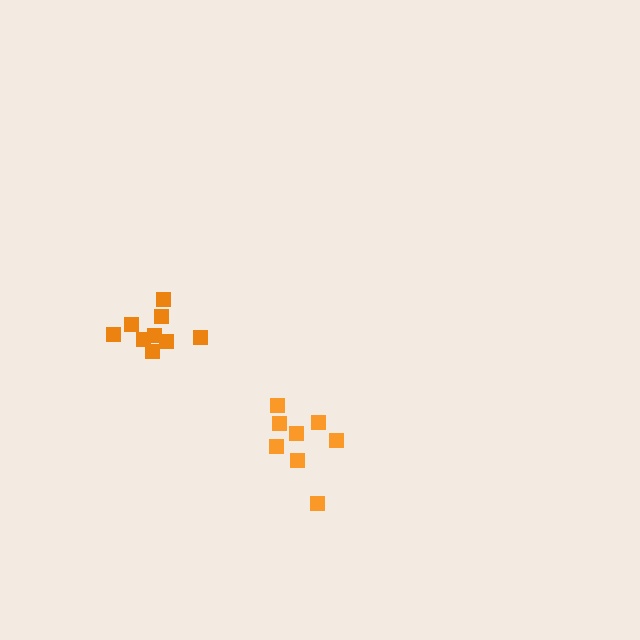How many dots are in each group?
Group 1: 9 dots, Group 2: 8 dots (17 total).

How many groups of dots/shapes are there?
There are 2 groups.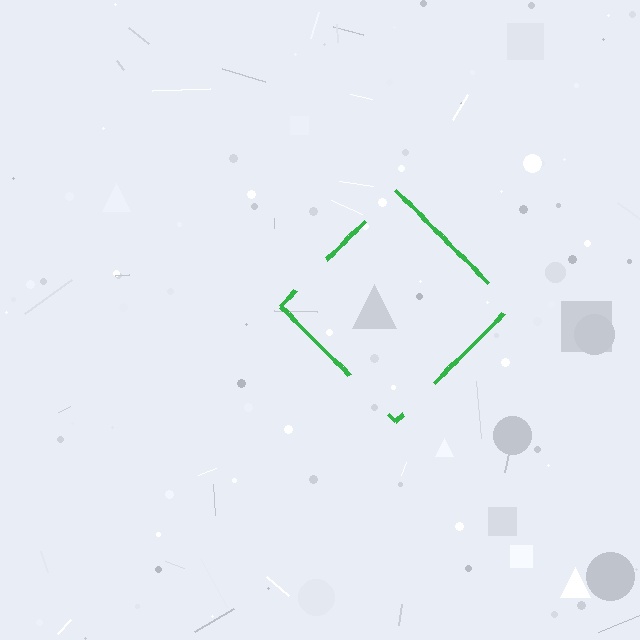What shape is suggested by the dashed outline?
The dashed outline suggests a diamond.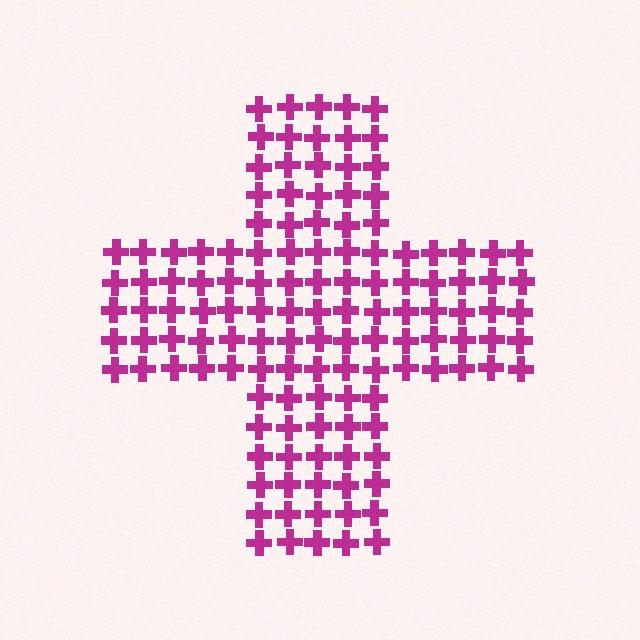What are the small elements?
The small elements are crosses.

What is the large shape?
The large shape is a cross.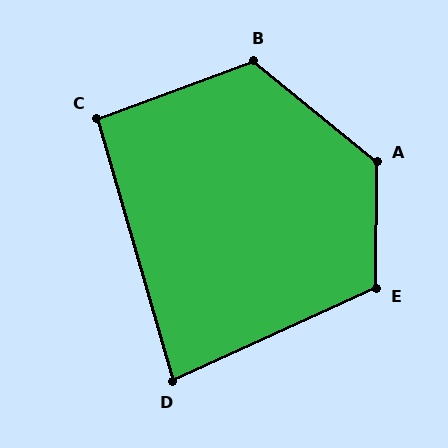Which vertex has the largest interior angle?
A, at approximately 129 degrees.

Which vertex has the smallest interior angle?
D, at approximately 82 degrees.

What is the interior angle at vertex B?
Approximately 121 degrees (obtuse).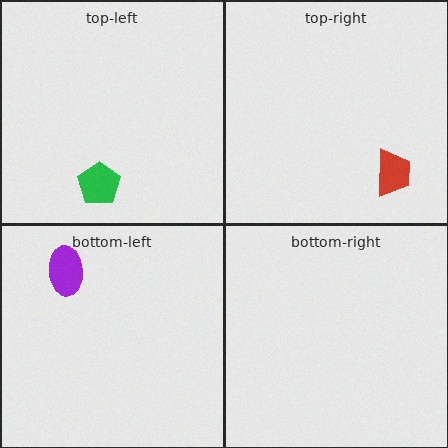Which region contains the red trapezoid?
The top-right region.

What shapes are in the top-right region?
The red trapezoid.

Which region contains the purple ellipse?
The bottom-left region.